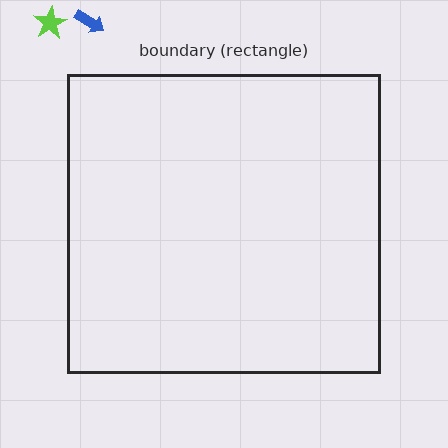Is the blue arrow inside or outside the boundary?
Outside.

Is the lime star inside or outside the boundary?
Outside.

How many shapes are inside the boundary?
0 inside, 2 outside.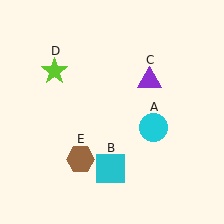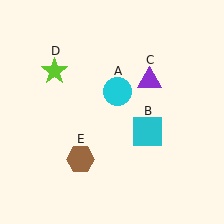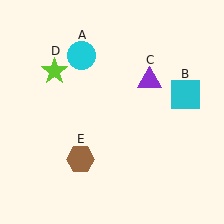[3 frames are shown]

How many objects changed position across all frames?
2 objects changed position: cyan circle (object A), cyan square (object B).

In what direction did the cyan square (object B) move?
The cyan square (object B) moved up and to the right.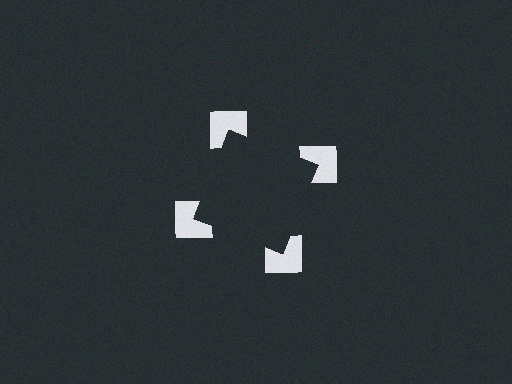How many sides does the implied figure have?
4 sides.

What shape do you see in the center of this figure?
An illusory square — its edges are inferred from the aligned wedge cuts in the notched squares, not physically drawn.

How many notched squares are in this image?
There are 4 — one at each vertex of the illusory square.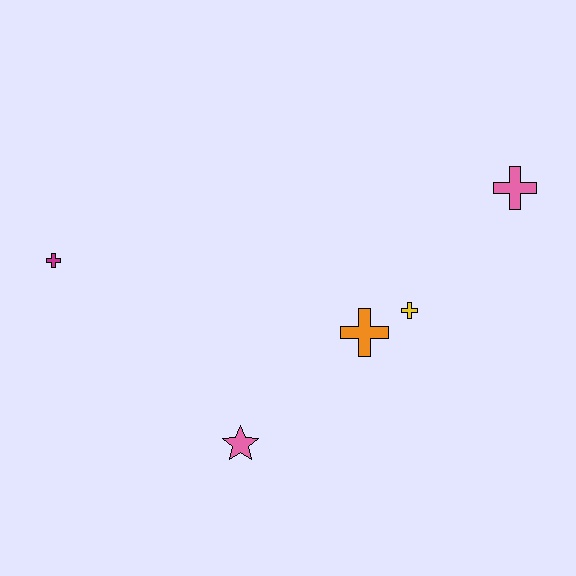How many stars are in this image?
There is 1 star.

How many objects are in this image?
There are 5 objects.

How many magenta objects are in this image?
There is 1 magenta object.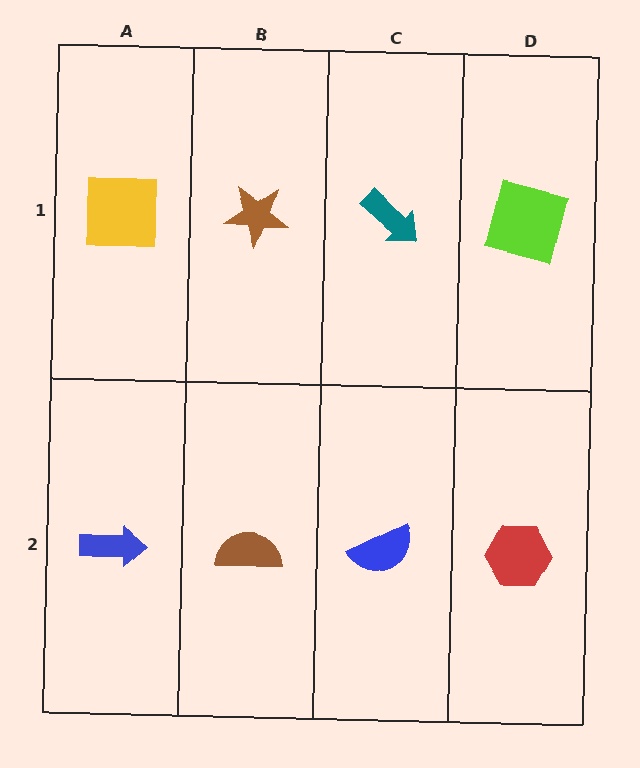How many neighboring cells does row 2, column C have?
3.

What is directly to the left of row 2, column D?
A blue semicircle.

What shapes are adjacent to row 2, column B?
A brown star (row 1, column B), a blue arrow (row 2, column A), a blue semicircle (row 2, column C).